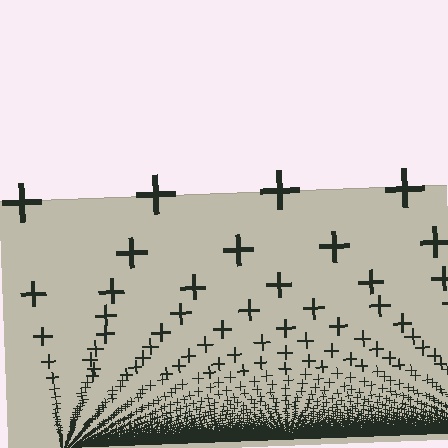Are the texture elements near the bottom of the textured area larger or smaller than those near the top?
Smaller. The gradient is inverted — elements near the bottom are smaller and denser.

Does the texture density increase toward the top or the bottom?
Density increases toward the bottom.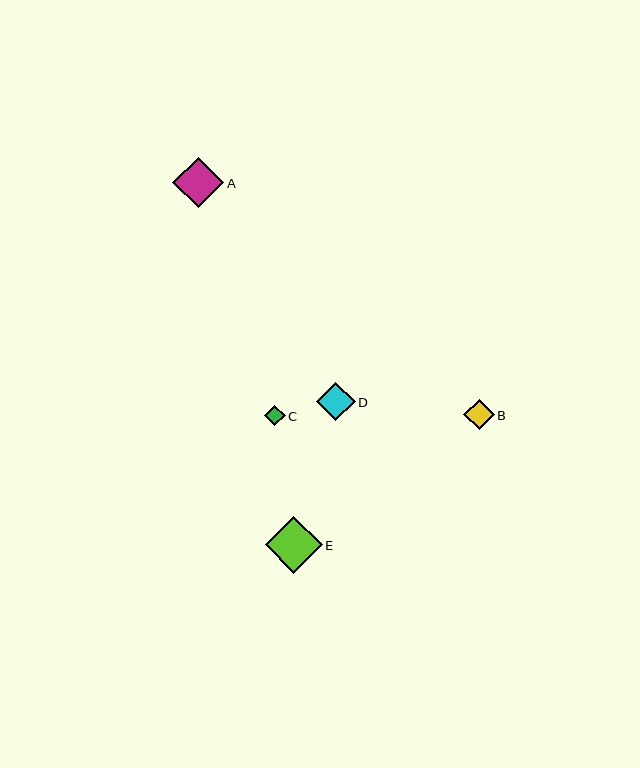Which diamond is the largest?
Diamond E is the largest with a size of approximately 57 pixels.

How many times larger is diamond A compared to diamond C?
Diamond A is approximately 2.5 times the size of diamond C.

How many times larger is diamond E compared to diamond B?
Diamond E is approximately 1.9 times the size of diamond B.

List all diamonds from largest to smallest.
From largest to smallest: E, A, D, B, C.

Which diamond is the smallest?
Diamond C is the smallest with a size of approximately 20 pixels.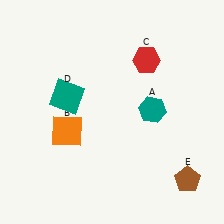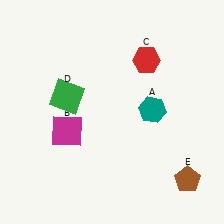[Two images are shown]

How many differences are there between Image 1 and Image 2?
There are 2 differences between the two images.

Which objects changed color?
B changed from orange to magenta. D changed from teal to green.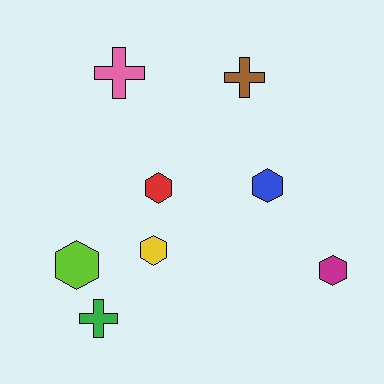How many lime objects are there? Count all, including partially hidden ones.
There is 1 lime object.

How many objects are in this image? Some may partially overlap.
There are 8 objects.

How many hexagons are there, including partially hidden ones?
There are 5 hexagons.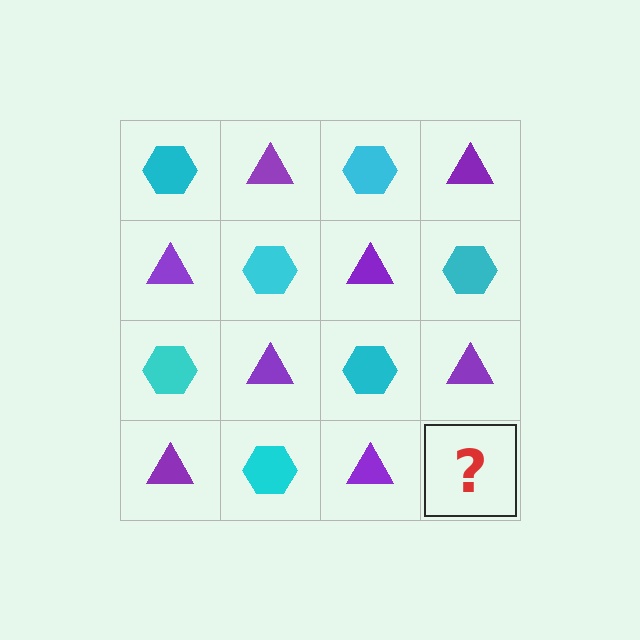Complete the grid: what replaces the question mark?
The question mark should be replaced with a cyan hexagon.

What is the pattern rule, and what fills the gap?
The rule is that it alternates cyan hexagon and purple triangle in a checkerboard pattern. The gap should be filled with a cyan hexagon.